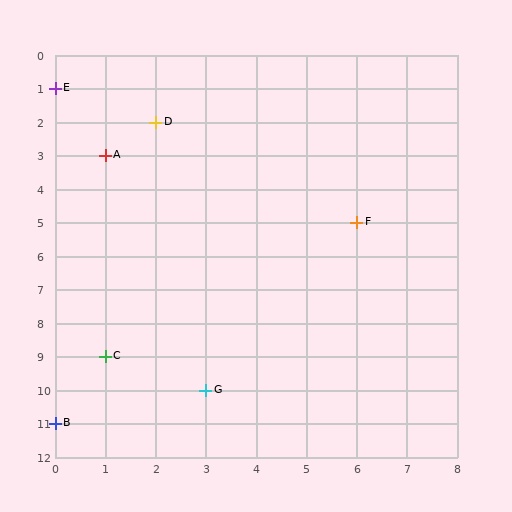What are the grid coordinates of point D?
Point D is at grid coordinates (2, 2).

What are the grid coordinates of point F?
Point F is at grid coordinates (6, 5).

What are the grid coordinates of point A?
Point A is at grid coordinates (1, 3).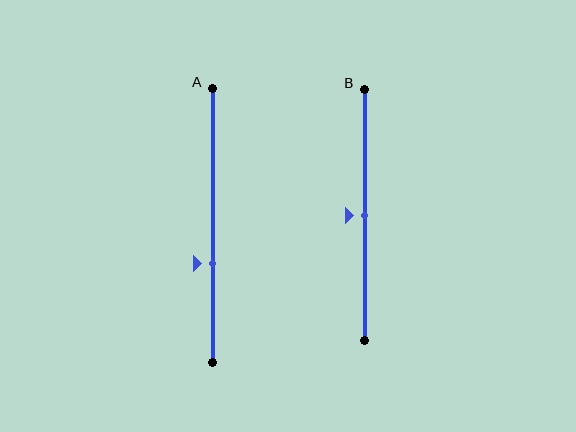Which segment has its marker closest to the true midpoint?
Segment B has its marker closest to the true midpoint.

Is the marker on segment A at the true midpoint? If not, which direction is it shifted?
No, the marker on segment A is shifted downward by about 14% of the segment length.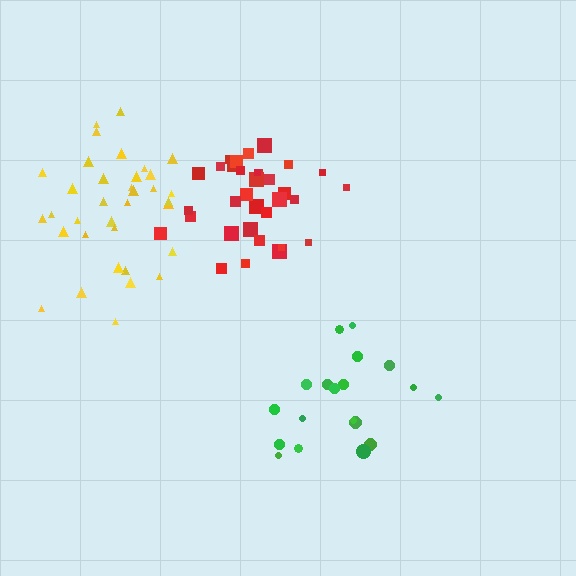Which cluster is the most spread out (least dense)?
Green.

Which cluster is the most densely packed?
Red.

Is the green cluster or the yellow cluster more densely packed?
Yellow.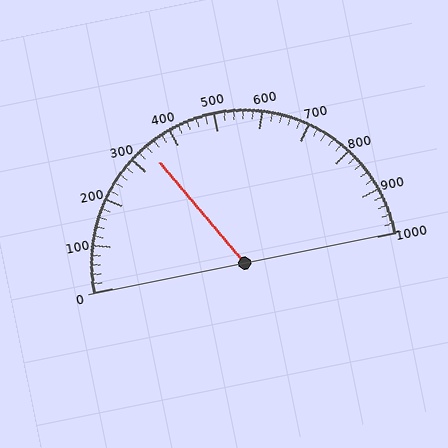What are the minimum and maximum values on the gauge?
The gauge ranges from 0 to 1000.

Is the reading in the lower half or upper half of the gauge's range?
The reading is in the lower half of the range (0 to 1000).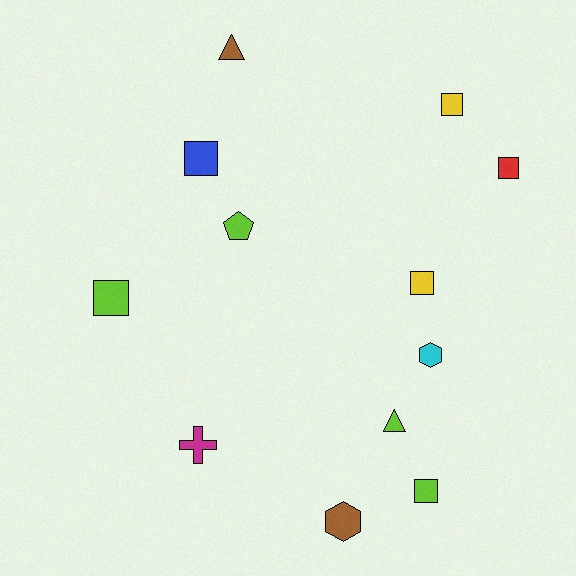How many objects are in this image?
There are 12 objects.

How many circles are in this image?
There are no circles.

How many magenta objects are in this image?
There is 1 magenta object.